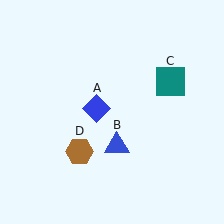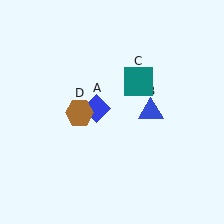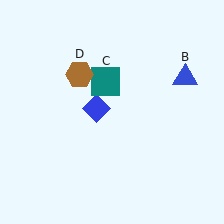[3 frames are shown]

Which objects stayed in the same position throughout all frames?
Blue diamond (object A) remained stationary.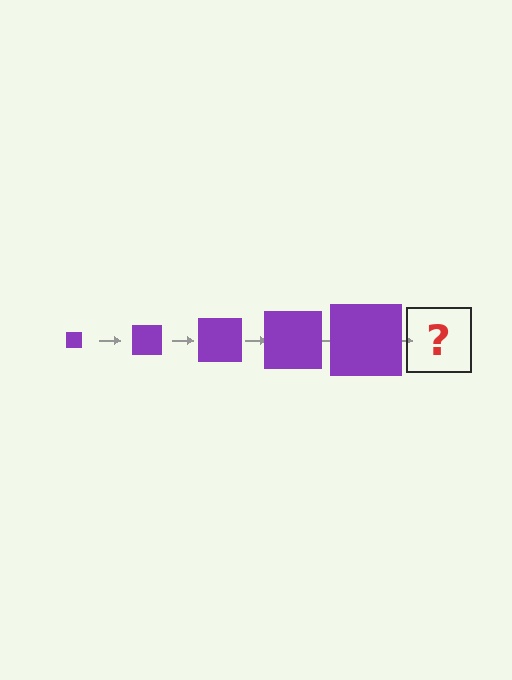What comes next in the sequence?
The next element should be a purple square, larger than the previous one.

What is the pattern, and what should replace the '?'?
The pattern is that the square gets progressively larger each step. The '?' should be a purple square, larger than the previous one.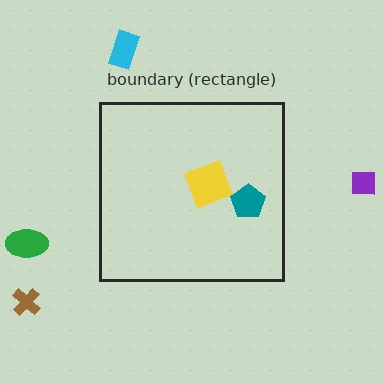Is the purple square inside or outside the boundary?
Outside.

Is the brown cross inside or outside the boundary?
Outside.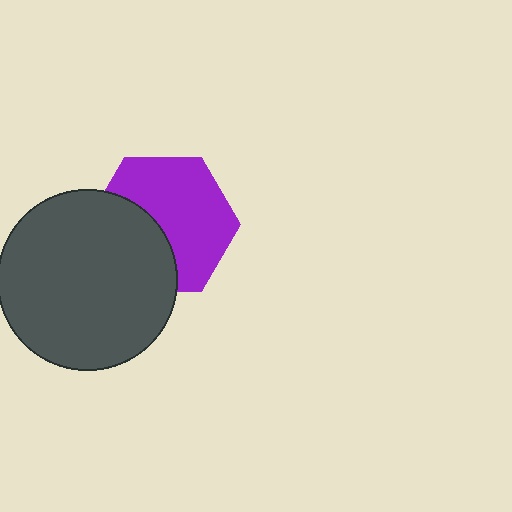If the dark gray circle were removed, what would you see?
You would see the complete purple hexagon.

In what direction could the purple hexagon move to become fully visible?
The purple hexagon could move toward the upper-right. That would shift it out from behind the dark gray circle entirely.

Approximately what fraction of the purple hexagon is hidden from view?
Roughly 39% of the purple hexagon is hidden behind the dark gray circle.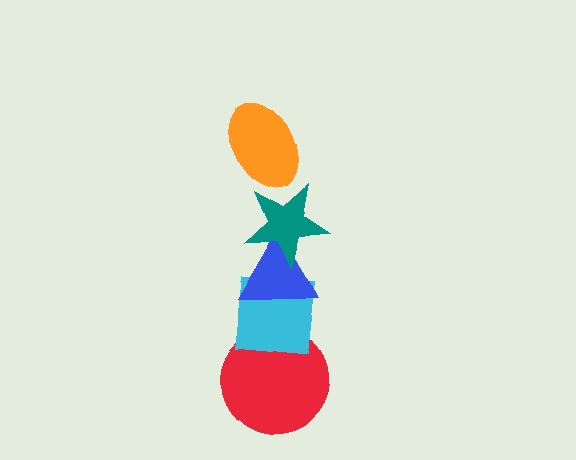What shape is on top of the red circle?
The cyan square is on top of the red circle.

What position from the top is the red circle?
The red circle is 5th from the top.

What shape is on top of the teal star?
The orange ellipse is on top of the teal star.